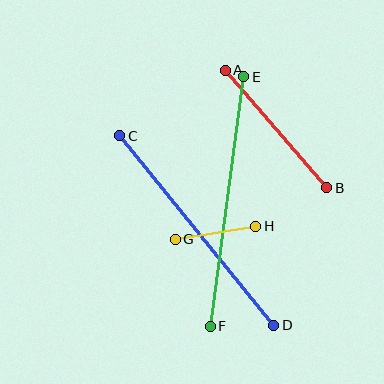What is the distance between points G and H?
The distance is approximately 81 pixels.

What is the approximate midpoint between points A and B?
The midpoint is at approximately (276, 129) pixels.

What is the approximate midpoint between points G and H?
The midpoint is at approximately (216, 233) pixels.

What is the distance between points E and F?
The distance is approximately 252 pixels.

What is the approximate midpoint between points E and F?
The midpoint is at approximately (227, 202) pixels.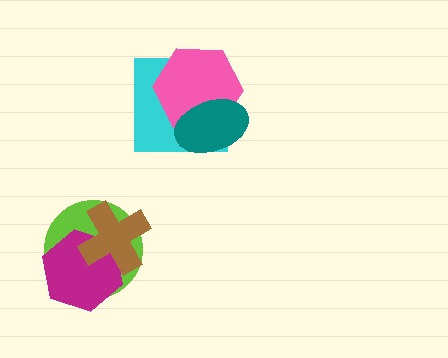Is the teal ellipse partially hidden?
No, no other shape covers it.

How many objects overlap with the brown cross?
2 objects overlap with the brown cross.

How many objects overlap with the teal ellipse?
2 objects overlap with the teal ellipse.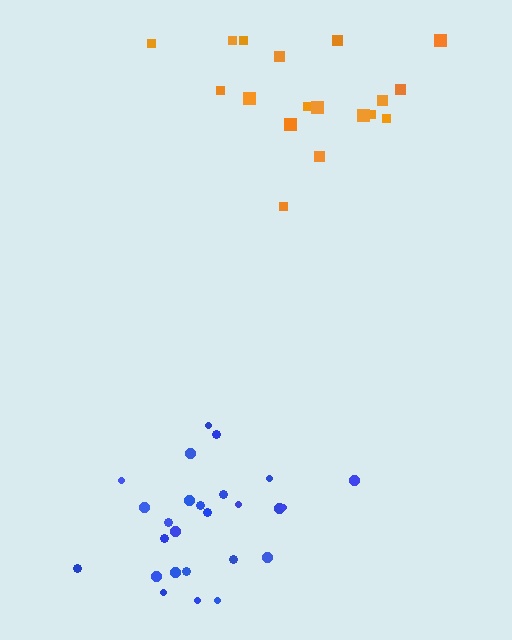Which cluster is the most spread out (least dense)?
Orange.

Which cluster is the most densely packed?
Blue.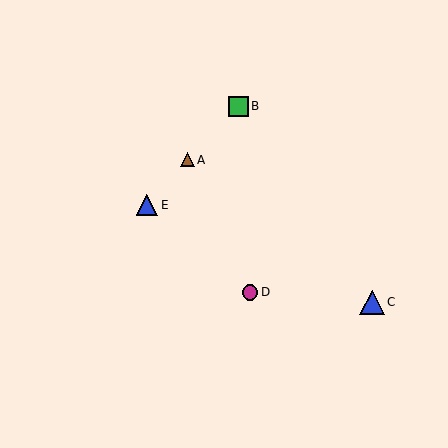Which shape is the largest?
The blue triangle (labeled C) is the largest.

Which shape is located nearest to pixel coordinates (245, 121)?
The green square (labeled B) at (238, 106) is nearest to that location.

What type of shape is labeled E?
Shape E is a blue triangle.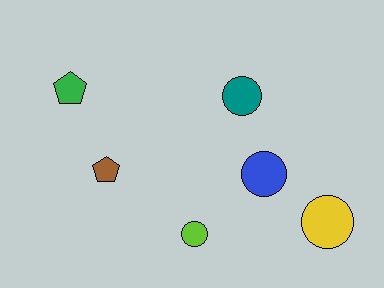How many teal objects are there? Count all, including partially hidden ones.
There is 1 teal object.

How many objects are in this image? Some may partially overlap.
There are 6 objects.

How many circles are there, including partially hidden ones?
There are 4 circles.